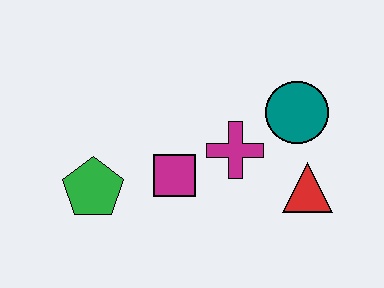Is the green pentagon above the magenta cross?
No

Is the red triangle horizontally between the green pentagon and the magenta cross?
No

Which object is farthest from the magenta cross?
The green pentagon is farthest from the magenta cross.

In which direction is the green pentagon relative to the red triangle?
The green pentagon is to the left of the red triangle.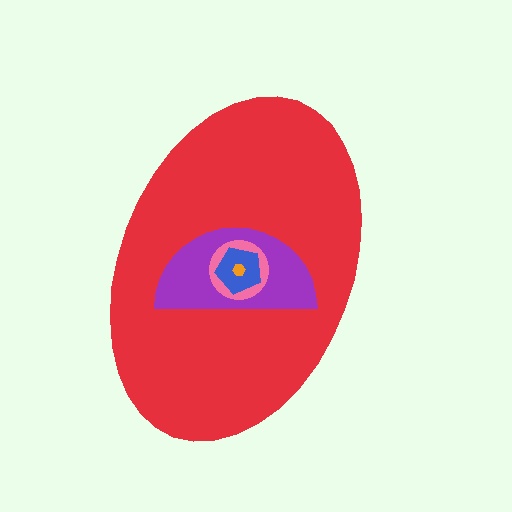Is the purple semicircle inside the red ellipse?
Yes.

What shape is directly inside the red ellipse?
The purple semicircle.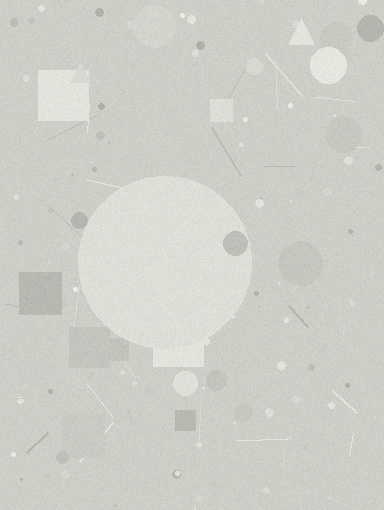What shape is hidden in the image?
A circle is hidden in the image.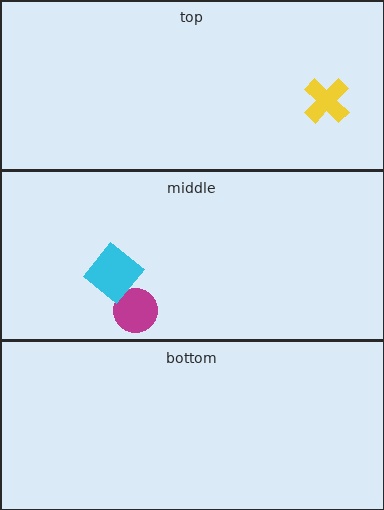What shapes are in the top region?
The yellow cross.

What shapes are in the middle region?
The magenta circle, the cyan diamond.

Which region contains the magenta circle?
The middle region.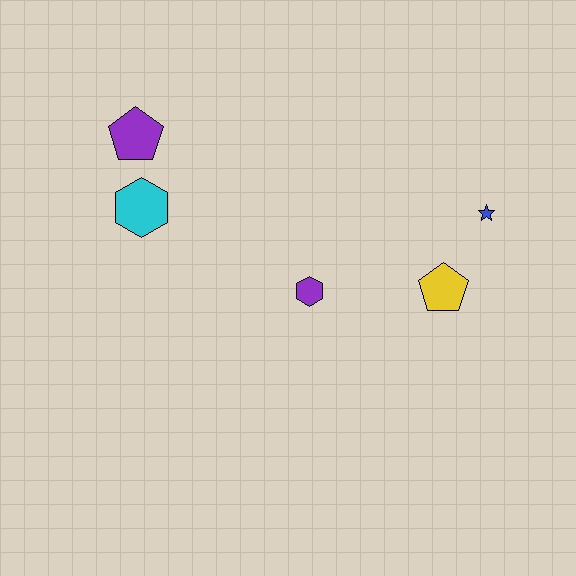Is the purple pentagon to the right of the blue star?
No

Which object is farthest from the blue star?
The purple pentagon is farthest from the blue star.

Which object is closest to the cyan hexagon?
The purple pentagon is closest to the cyan hexagon.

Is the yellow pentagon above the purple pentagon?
No